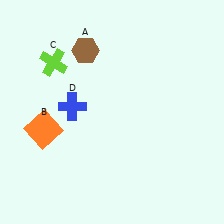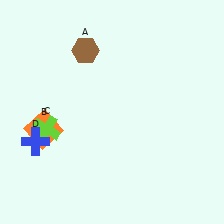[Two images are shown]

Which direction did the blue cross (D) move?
The blue cross (D) moved left.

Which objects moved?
The objects that moved are: the lime cross (C), the blue cross (D).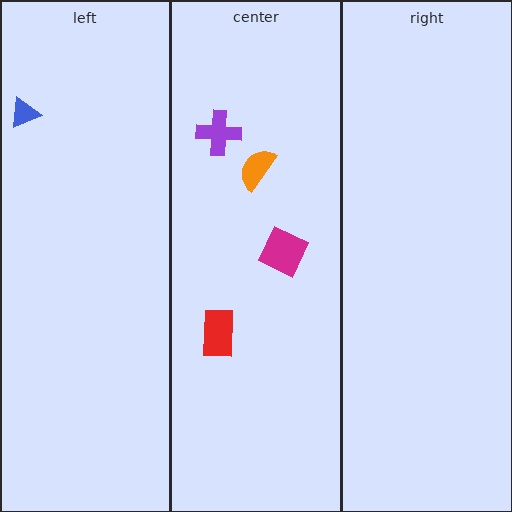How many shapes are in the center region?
4.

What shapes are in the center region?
The purple cross, the magenta square, the red rectangle, the orange semicircle.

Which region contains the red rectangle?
The center region.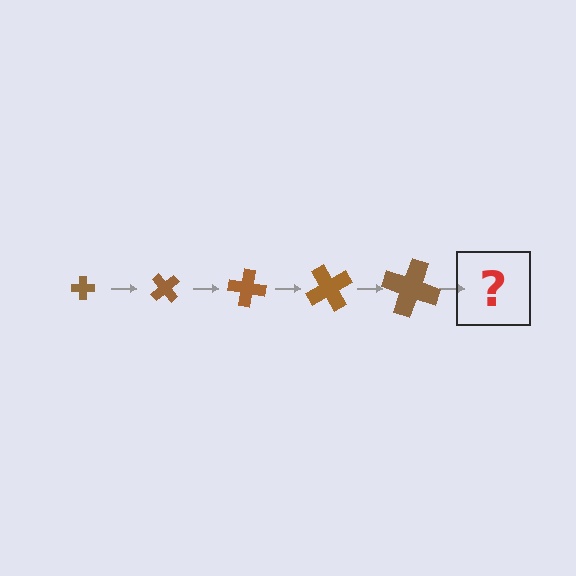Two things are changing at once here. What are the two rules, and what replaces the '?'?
The two rules are that the cross grows larger each step and it rotates 50 degrees each step. The '?' should be a cross, larger than the previous one and rotated 250 degrees from the start.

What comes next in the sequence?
The next element should be a cross, larger than the previous one and rotated 250 degrees from the start.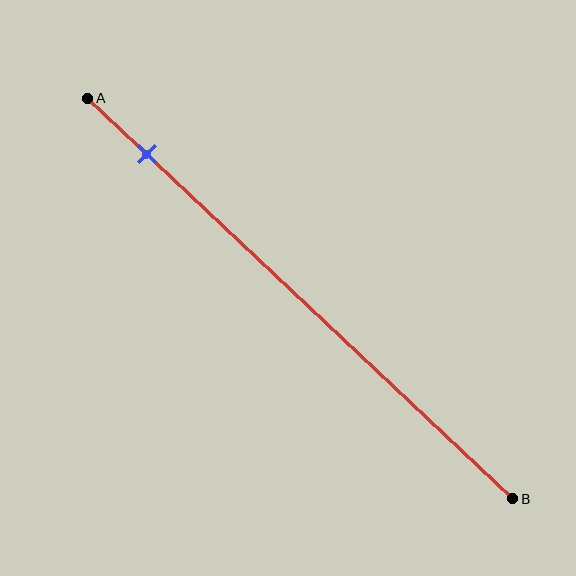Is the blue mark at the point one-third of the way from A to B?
No, the mark is at about 15% from A, not at the 33% one-third point.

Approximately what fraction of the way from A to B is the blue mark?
The blue mark is approximately 15% of the way from A to B.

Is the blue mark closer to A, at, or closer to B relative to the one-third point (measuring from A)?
The blue mark is closer to point A than the one-third point of segment AB.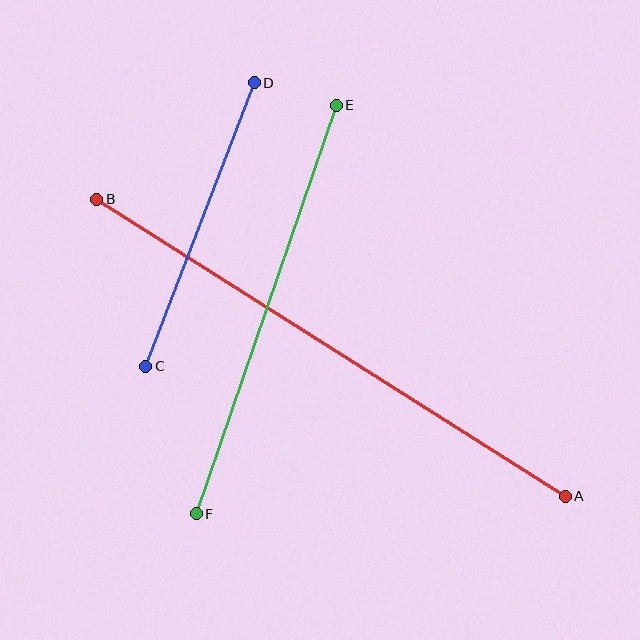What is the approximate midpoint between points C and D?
The midpoint is at approximately (200, 225) pixels.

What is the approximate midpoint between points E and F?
The midpoint is at approximately (266, 310) pixels.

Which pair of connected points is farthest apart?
Points A and B are farthest apart.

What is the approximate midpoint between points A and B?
The midpoint is at approximately (331, 348) pixels.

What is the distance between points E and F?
The distance is approximately 432 pixels.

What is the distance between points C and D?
The distance is approximately 304 pixels.